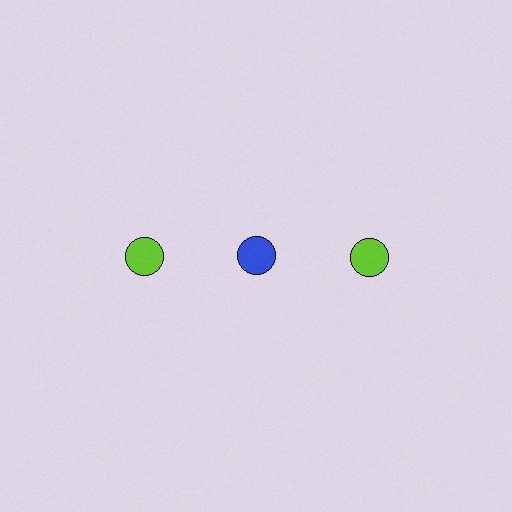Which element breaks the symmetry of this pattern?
The blue circle in the top row, second from left column breaks the symmetry. All other shapes are lime circles.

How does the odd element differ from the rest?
It has a different color: blue instead of lime.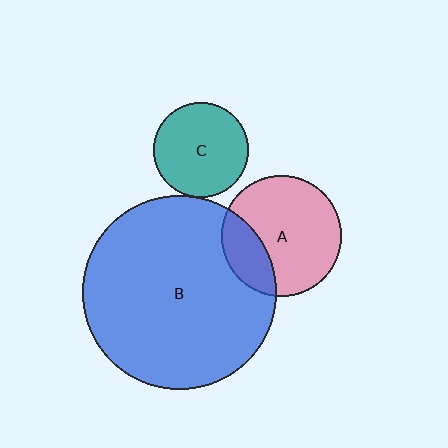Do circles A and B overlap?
Yes.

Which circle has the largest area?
Circle B (blue).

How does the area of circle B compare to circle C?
Approximately 4.1 times.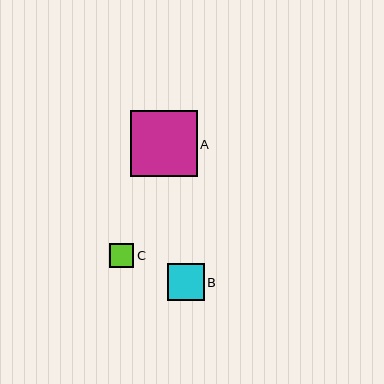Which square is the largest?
Square A is the largest with a size of approximately 67 pixels.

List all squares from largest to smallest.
From largest to smallest: A, B, C.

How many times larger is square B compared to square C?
Square B is approximately 1.5 times the size of square C.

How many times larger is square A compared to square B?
Square A is approximately 1.8 times the size of square B.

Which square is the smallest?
Square C is the smallest with a size of approximately 24 pixels.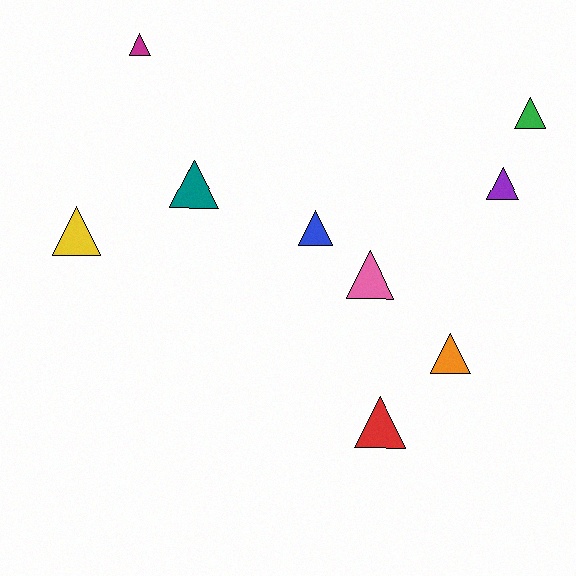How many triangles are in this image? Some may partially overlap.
There are 9 triangles.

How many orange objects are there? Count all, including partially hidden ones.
There is 1 orange object.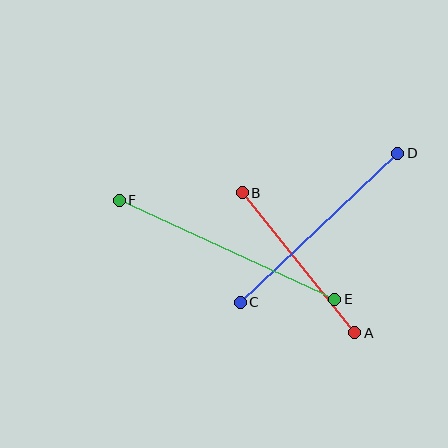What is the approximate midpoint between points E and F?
The midpoint is at approximately (227, 250) pixels.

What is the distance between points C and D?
The distance is approximately 217 pixels.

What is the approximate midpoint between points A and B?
The midpoint is at approximately (298, 263) pixels.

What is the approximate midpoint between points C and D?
The midpoint is at approximately (319, 228) pixels.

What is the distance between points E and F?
The distance is approximately 237 pixels.